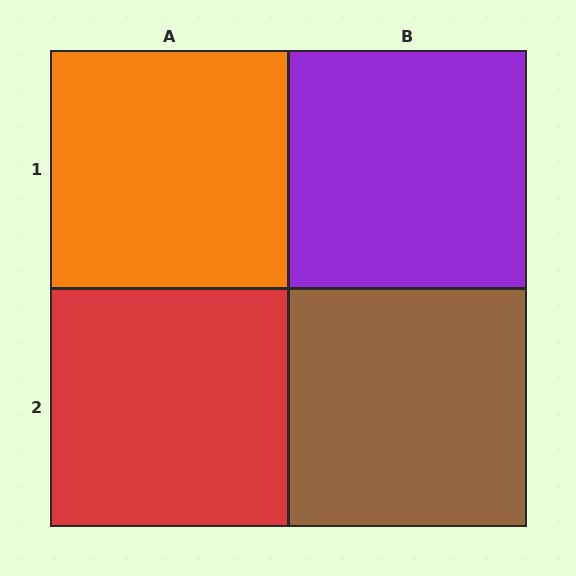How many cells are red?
1 cell is red.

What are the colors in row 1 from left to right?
Orange, purple.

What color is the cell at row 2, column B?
Brown.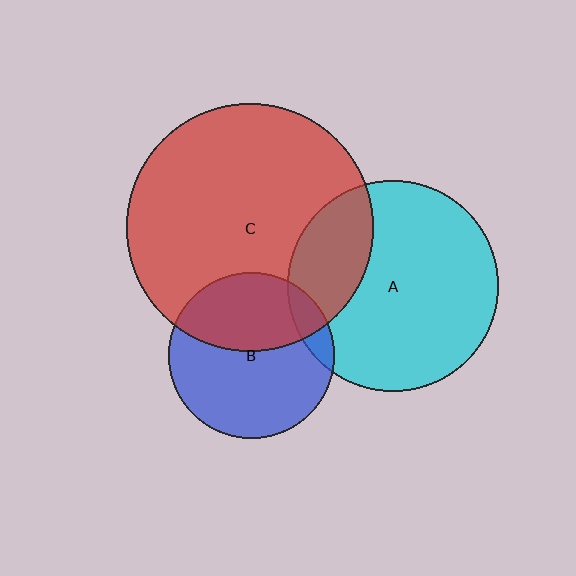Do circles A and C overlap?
Yes.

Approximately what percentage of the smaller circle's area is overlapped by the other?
Approximately 25%.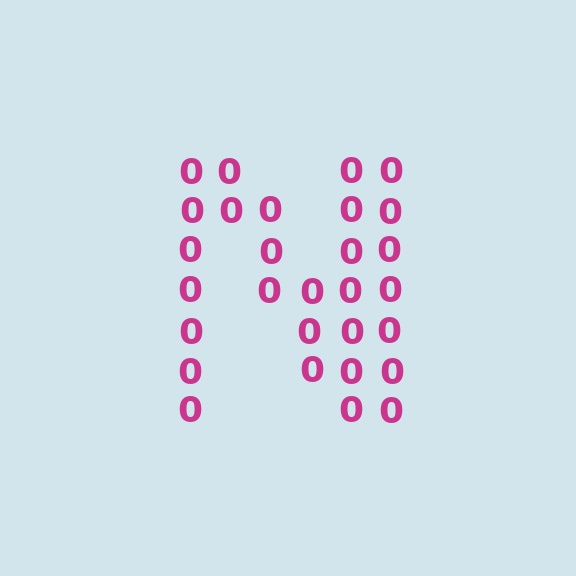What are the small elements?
The small elements are digit 0's.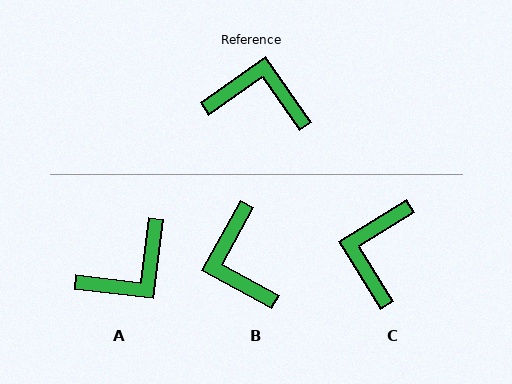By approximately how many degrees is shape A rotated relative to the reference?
Approximately 132 degrees clockwise.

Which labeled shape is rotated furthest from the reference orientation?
A, about 132 degrees away.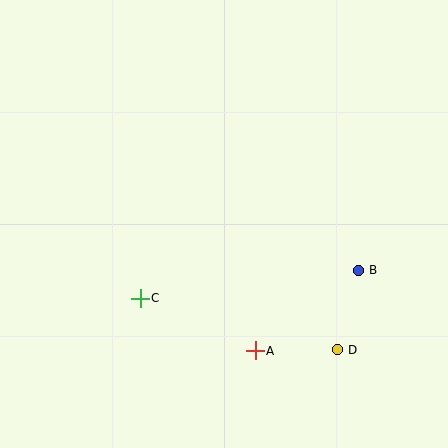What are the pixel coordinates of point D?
Point D is at (337, 350).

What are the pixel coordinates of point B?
Point B is at (358, 270).